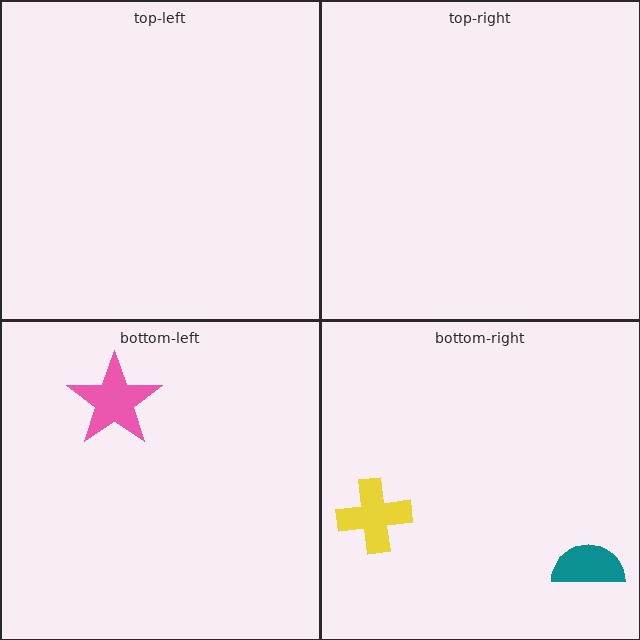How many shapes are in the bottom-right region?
2.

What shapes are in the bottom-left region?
The pink star.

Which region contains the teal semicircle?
The bottom-right region.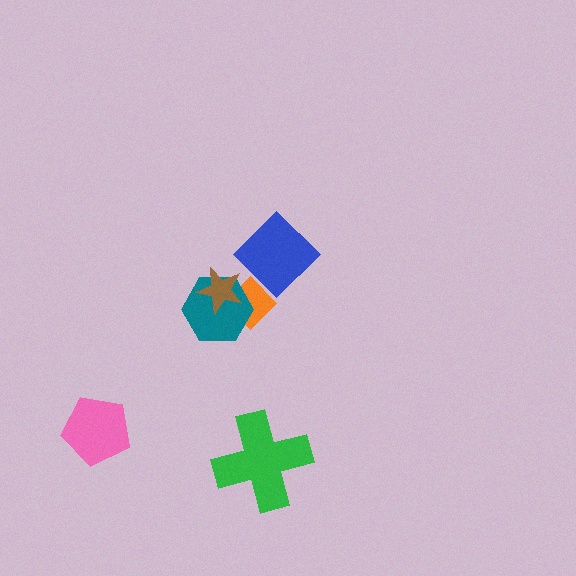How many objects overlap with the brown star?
2 objects overlap with the brown star.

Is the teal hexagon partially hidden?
Yes, it is partially covered by another shape.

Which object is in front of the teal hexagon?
The brown star is in front of the teal hexagon.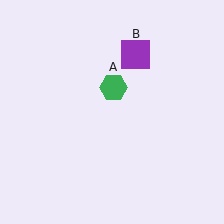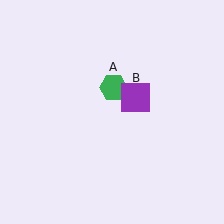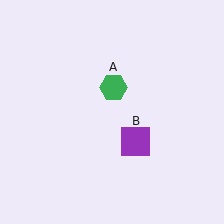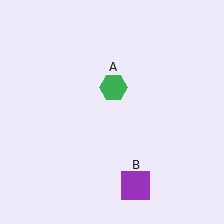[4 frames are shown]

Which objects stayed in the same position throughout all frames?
Green hexagon (object A) remained stationary.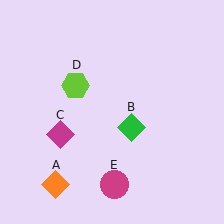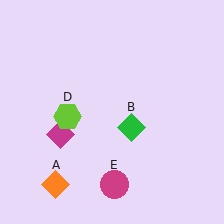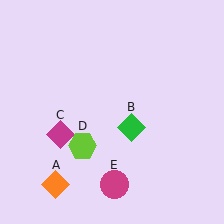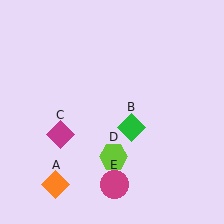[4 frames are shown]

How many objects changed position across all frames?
1 object changed position: lime hexagon (object D).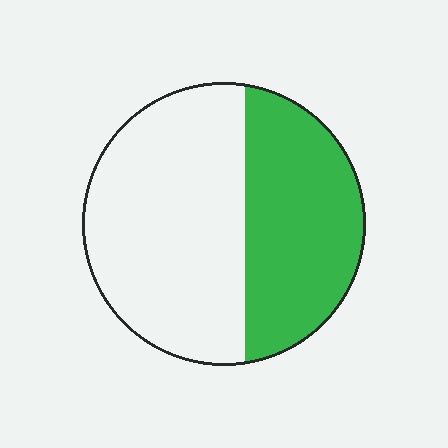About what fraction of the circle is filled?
About two fifths (2/5).